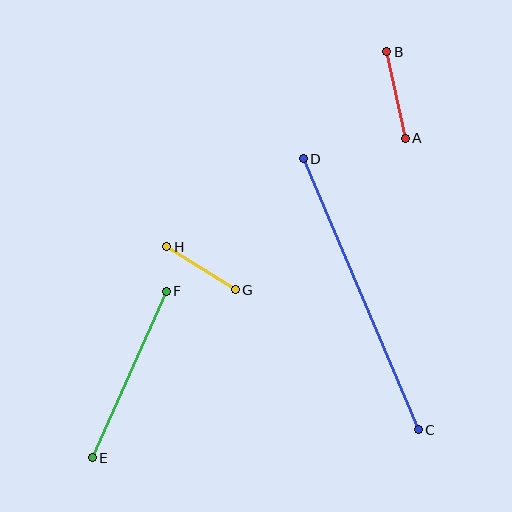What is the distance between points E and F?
The distance is approximately 182 pixels.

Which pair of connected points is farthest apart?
Points C and D are farthest apart.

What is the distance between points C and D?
The distance is approximately 294 pixels.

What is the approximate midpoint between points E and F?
The midpoint is at approximately (129, 374) pixels.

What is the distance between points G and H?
The distance is approximately 81 pixels.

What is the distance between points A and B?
The distance is approximately 89 pixels.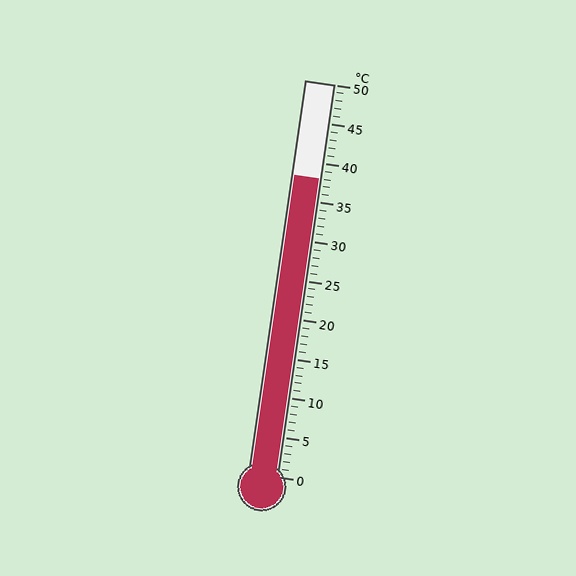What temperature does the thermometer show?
The thermometer shows approximately 38°C.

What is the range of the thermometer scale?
The thermometer scale ranges from 0°C to 50°C.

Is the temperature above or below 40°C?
The temperature is below 40°C.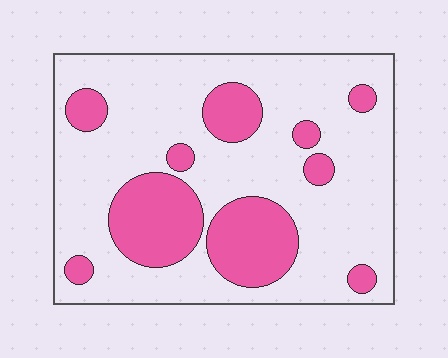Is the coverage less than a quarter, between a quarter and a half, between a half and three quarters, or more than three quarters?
Between a quarter and a half.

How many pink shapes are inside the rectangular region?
10.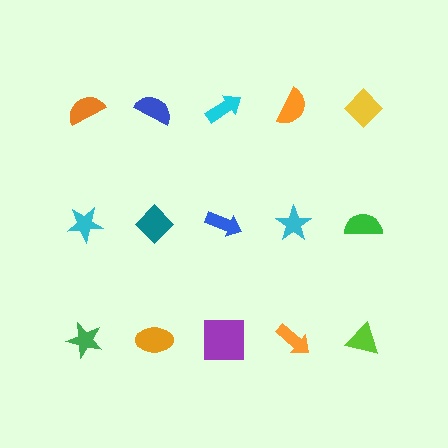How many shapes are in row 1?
5 shapes.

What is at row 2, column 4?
A cyan star.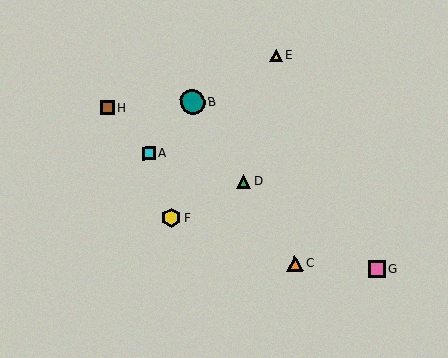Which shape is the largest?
The teal circle (labeled B) is the largest.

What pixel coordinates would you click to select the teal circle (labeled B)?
Click at (192, 102) to select the teal circle B.